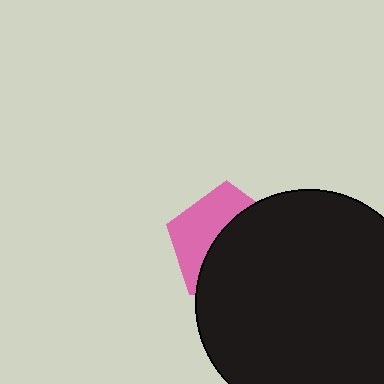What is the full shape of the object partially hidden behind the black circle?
The partially hidden object is a pink pentagon.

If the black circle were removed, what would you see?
You would see the complete pink pentagon.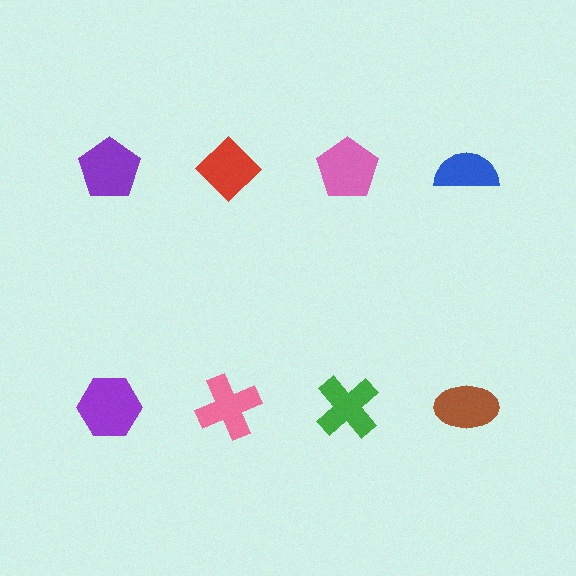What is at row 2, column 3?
A green cross.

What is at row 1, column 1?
A purple pentagon.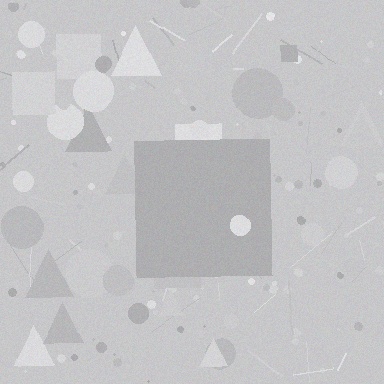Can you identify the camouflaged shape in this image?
The camouflaged shape is a square.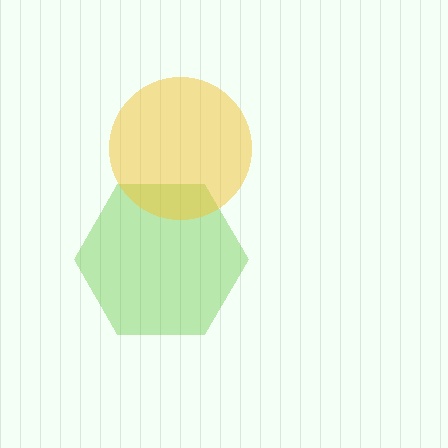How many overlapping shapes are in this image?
There are 2 overlapping shapes in the image.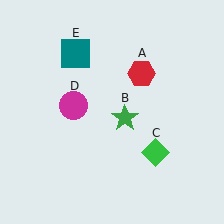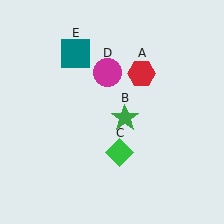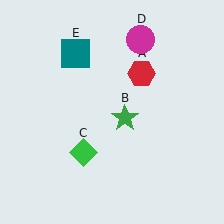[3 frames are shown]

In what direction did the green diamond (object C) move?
The green diamond (object C) moved left.